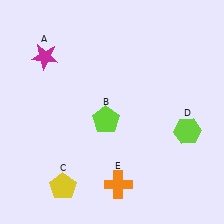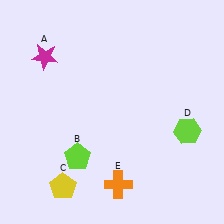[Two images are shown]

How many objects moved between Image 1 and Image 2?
1 object moved between the two images.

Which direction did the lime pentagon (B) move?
The lime pentagon (B) moved down.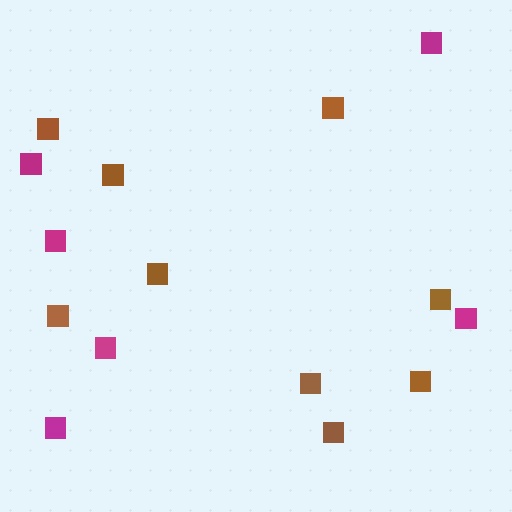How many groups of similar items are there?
There are 2 groups: one group of magenta squares (6) and one group of brown squares (9).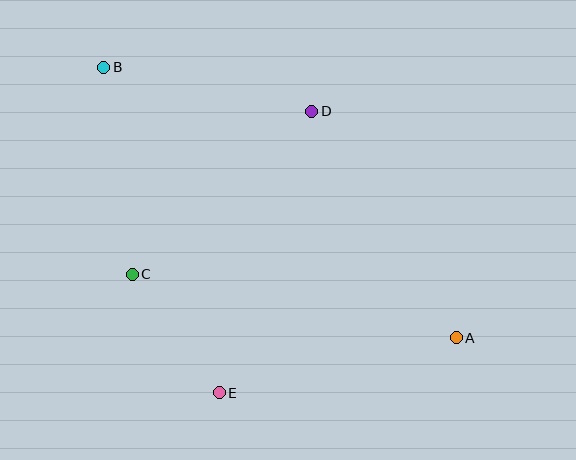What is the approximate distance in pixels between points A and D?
The distance between A and D is approximately 269 pixels.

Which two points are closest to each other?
Points C and E are closest to each other.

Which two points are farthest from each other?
Points A and B are farthest from each other.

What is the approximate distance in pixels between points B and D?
The distance between B and D is approximately 212 pixels.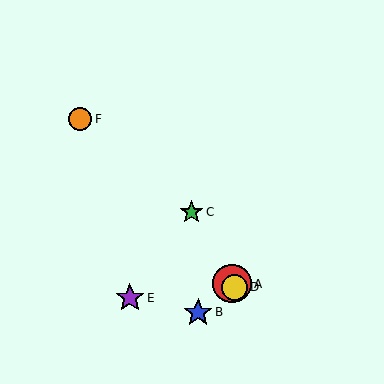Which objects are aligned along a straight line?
Objects A, C, D are aligned along a straight line.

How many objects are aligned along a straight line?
3 objects (A, C, D) are aligned along a straight line.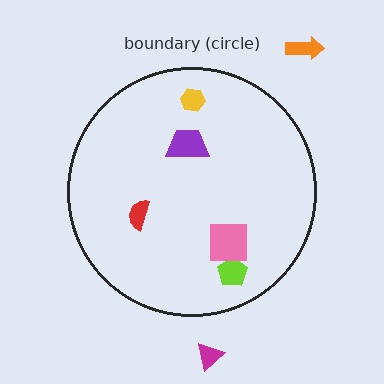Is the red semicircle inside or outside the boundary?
Inside.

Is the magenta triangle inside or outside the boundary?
Outside.